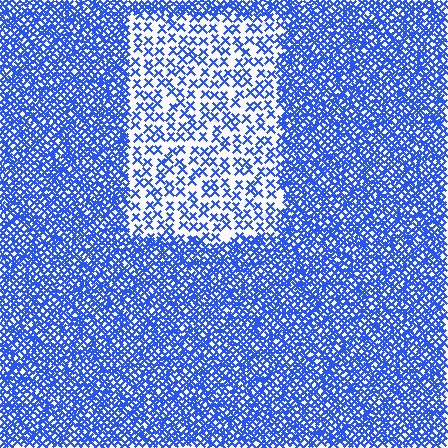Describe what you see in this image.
The image contains small blue elements arranged at two different densities. A rectangle-shaped region is visible where the elements are less densely packed than the surrounding area.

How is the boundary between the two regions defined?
The boundary is defined by a change in element density (approximately 2.7x ratio). All elements are the same color, size, and shape.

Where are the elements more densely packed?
The elements are more densely packed outside the rectangle boundary.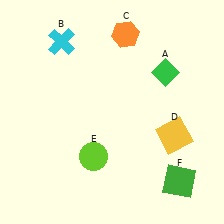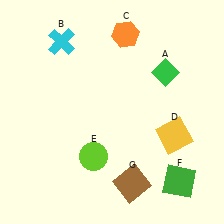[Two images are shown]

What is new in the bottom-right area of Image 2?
A brown square (G) was added in the bottom-right area of Image 2.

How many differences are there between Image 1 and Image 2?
There is 1 difference between the two images.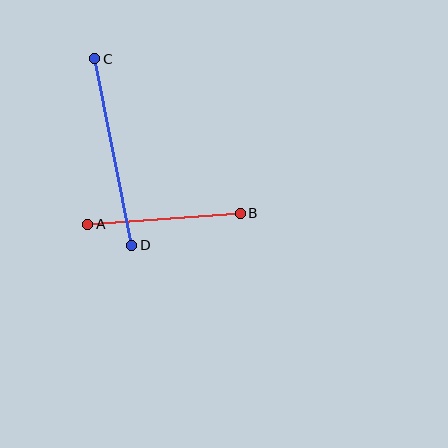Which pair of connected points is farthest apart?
Points C and D are farthest apart.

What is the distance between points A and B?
The distance is approximately 153 pixels.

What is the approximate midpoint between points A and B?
The midpoint is at approximately (164, 219) pixels.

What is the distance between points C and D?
The distance is approximately 190 pixels.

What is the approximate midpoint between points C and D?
The midpoint is at approximately (113, 152) pixels.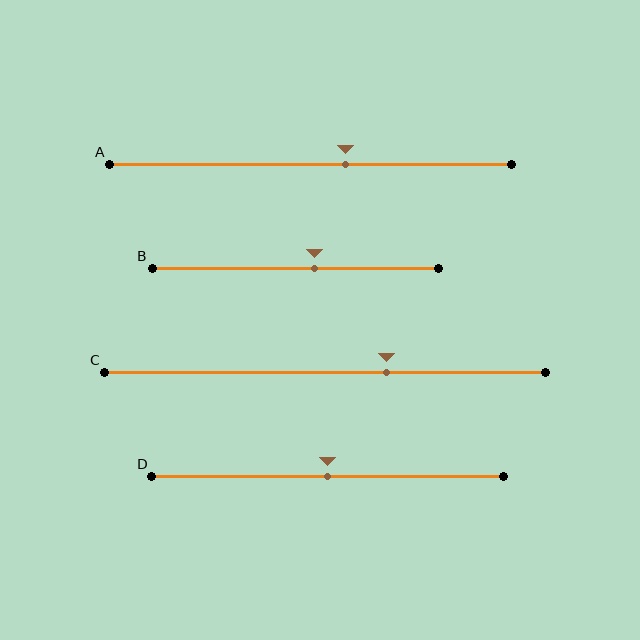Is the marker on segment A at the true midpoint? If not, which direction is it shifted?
No, the marker on segment A is shifted to the right by about 9% of the segment length.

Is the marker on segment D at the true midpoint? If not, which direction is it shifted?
Yes, the marker on segment D is at the true midpoint.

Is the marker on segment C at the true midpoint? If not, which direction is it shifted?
No, the marker on segment C is shifted to the right by about 14% of the segment length.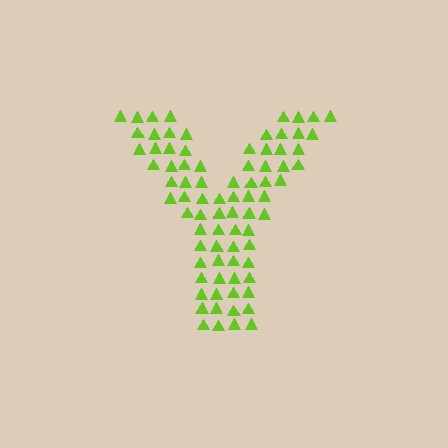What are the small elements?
The small elements are triangles.